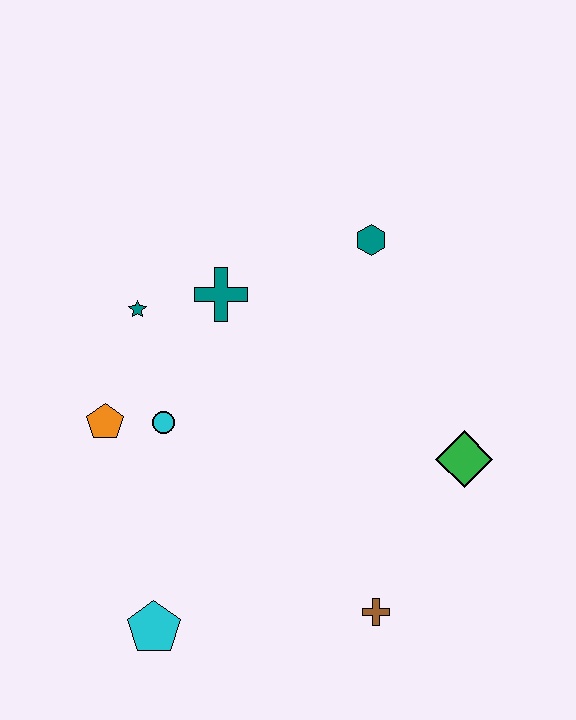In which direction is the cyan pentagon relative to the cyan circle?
The cyan pentagon is below the cyan circle.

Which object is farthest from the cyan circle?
The green diamond is farthest from the cyan circle.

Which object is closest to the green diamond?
The brown cross is closest to the green diamond.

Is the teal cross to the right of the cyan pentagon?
Yes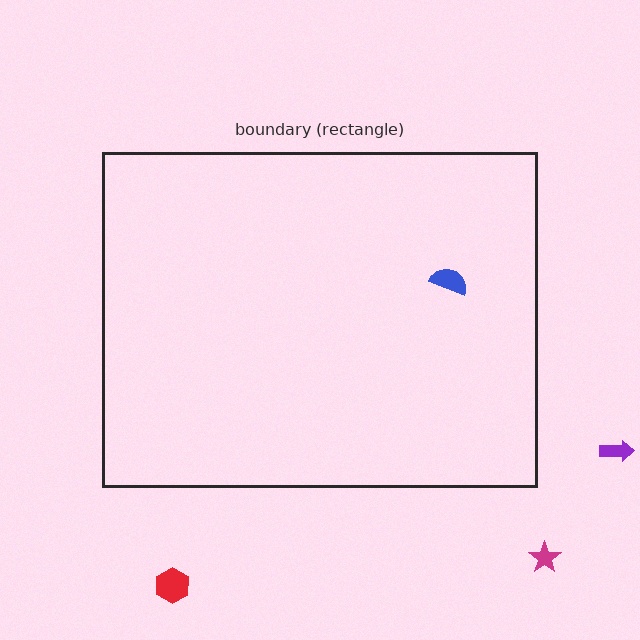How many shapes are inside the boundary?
1 inside, 3 outside.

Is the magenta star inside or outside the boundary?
Outside.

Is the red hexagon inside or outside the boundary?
Outside.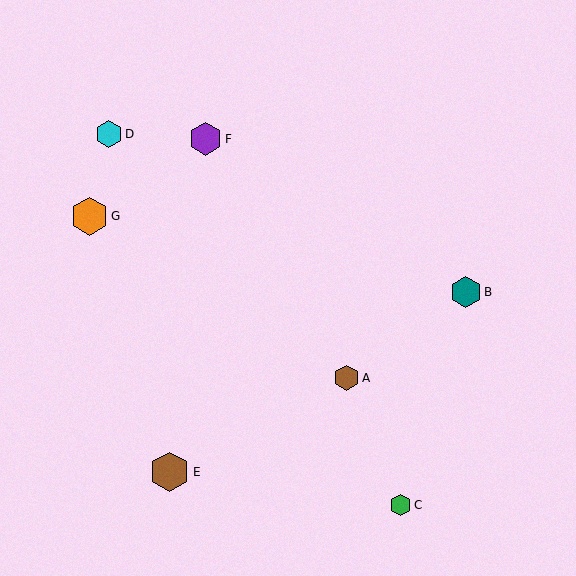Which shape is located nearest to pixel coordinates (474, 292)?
The teal hexagon (labeled B) at (466, 292) is nearest to that location.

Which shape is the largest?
The brown hexagon (labeled E) is the largest.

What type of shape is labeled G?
Shape G is an orange hexagon.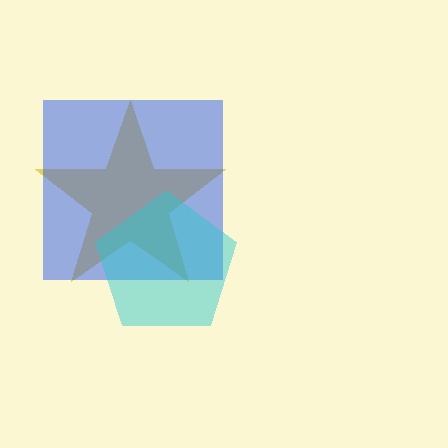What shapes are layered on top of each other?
The layered shapes are: a yellow star, a blue square, a cyan pentagon.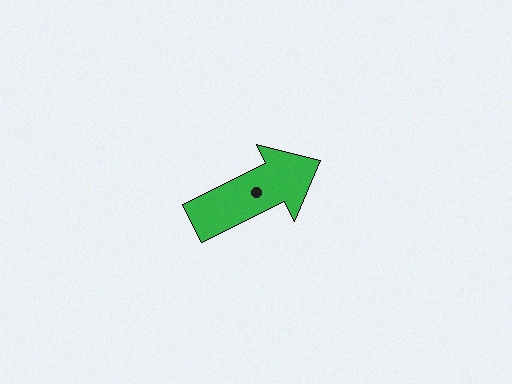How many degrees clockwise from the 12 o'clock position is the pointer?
Approximately 64 degrees.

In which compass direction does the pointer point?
Northeast.